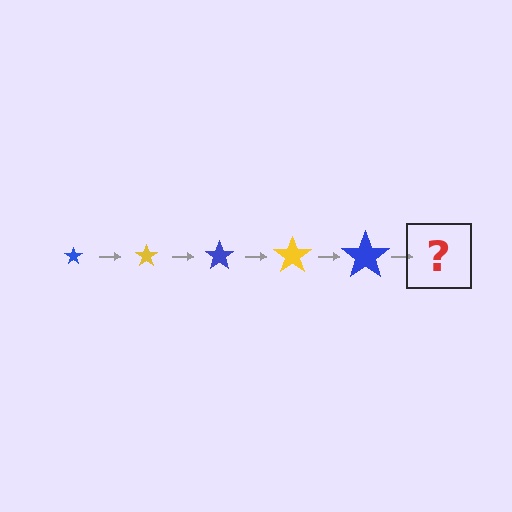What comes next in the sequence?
The next element should be a yellow star, larger than the previous one.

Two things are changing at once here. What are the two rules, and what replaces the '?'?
The two rules are that the star grows larger each step and the color cycles through blue and yellow. The '?' should be a yellow star, larger than the previous one.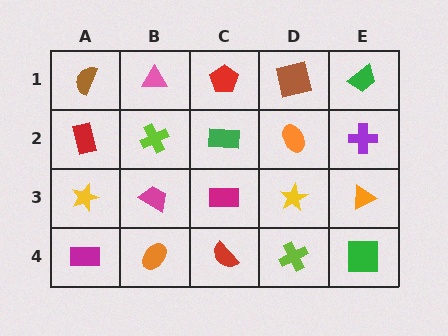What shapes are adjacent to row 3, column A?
A red rectangle (row 2, column A), a magenta rectangle (row 4, column A), a magenta trapezoid (row 3, column B).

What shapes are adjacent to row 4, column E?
An orange triangle (row 3, column E), a lime cross (row 4, column D).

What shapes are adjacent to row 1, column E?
A purple cross (row 2, column E), a brown square (row 1, column D).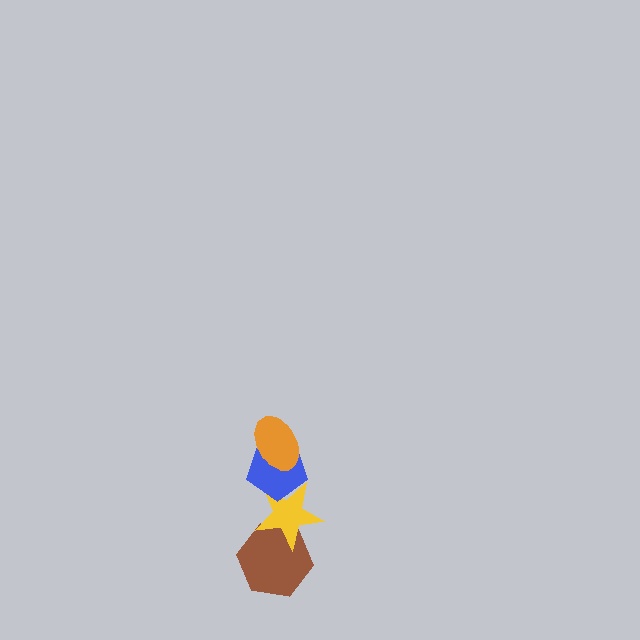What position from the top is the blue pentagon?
The blue pentagon is 2nd from the top.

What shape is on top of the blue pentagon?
The orange ellipse is on top of the blue pentagon.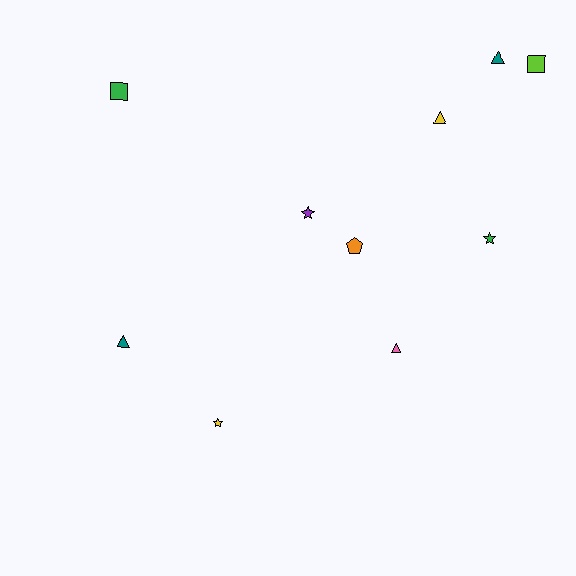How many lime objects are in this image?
There is 1 lime object.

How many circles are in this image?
There are no circles.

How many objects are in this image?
There are 10 objects.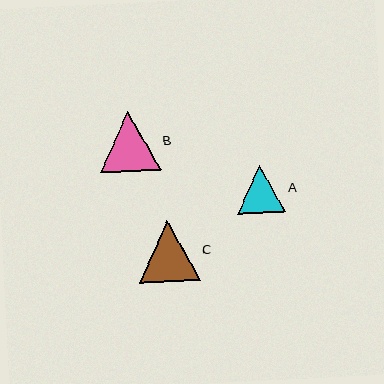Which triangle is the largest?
Triangle C is the largest with a size of approximately 61 pixels.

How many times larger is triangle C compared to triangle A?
Triangle C is approximately 1.3 times the size of triangle A.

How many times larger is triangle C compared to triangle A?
Triangle C is approximately 1.3 times the size of triangle A.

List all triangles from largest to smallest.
From largest to smallest: C, B, A.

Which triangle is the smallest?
Triangle A is the smallest with a size of approximately 48 pixels.